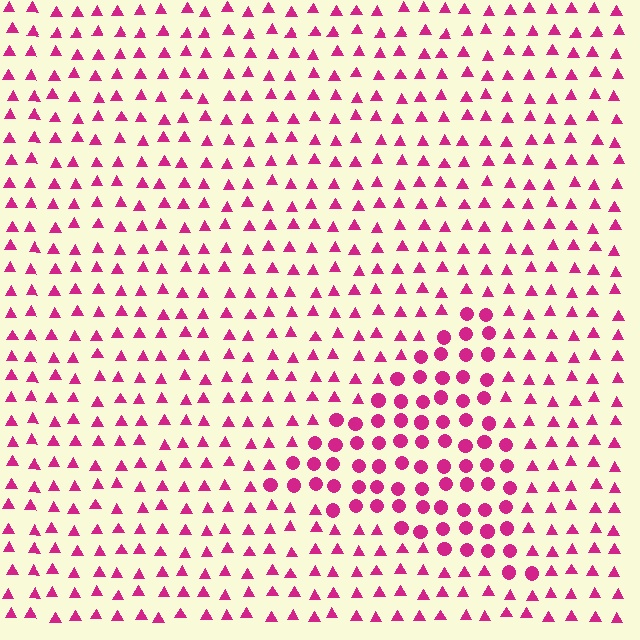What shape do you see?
I see a triangle.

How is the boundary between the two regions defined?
The boundary is defined by a change in element shape: circles inside vs. triangles outside. All elements share the same color and spacing.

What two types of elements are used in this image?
The image uses circles inside the triangle region and triangles outside it.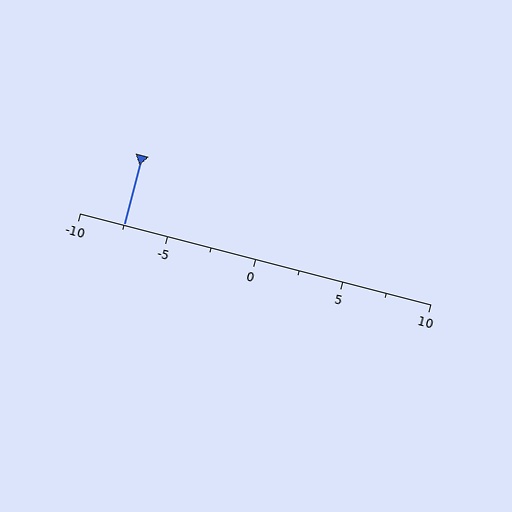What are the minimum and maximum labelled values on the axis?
The axis runs from -10 to 10.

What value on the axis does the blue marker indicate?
The marker indicates approximately -7.5.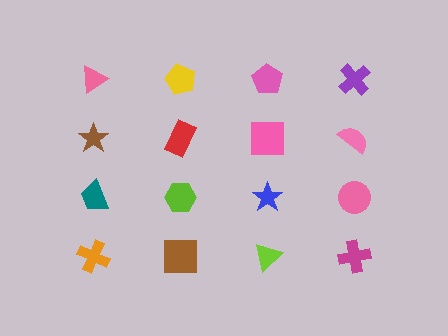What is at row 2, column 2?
A red rectangle.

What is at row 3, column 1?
A teal trapezoid.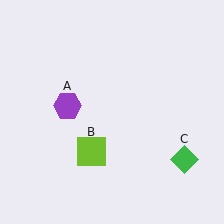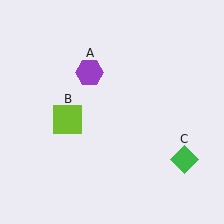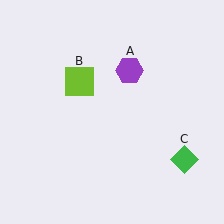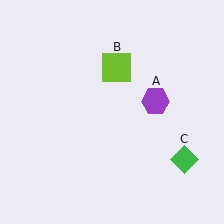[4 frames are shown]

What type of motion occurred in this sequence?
The purple hexagon (object A), lime square (object B) rotated clockwise around the center of the scene.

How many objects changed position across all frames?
2 objects changed position: purple hexagon (object A), lime square (object B).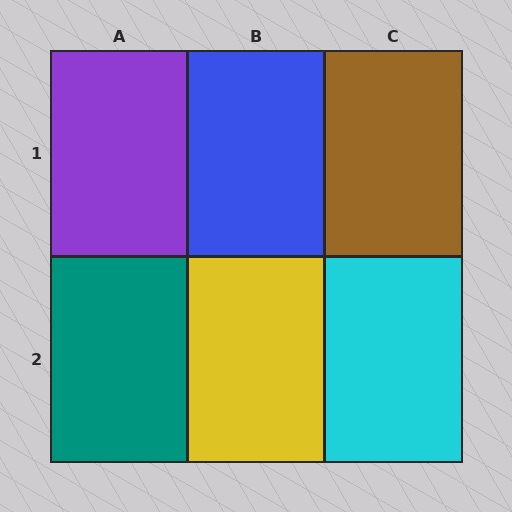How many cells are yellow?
1 cell is yellow.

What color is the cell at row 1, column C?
Brown.